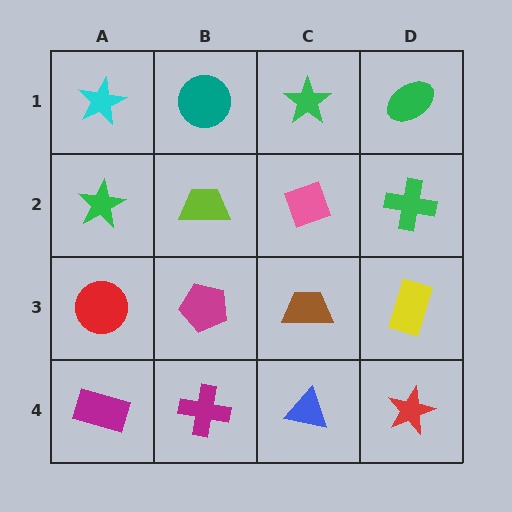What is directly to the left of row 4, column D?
A blue triangle.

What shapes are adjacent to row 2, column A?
A cyan star (row 1, column A), a red circle (row 3, column A), a lime trapezoid (row 2, column B).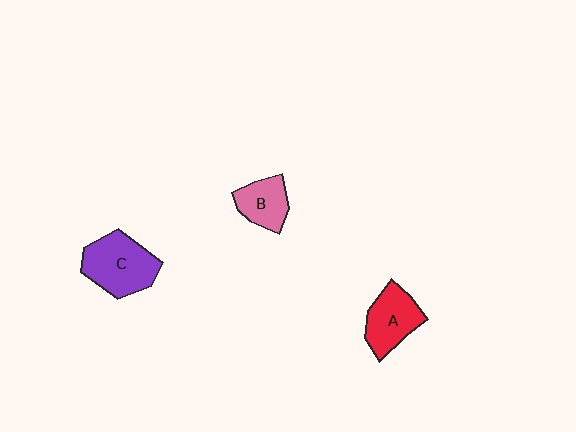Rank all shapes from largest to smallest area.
From largest to smallest: C (purple), A (red), B (pink).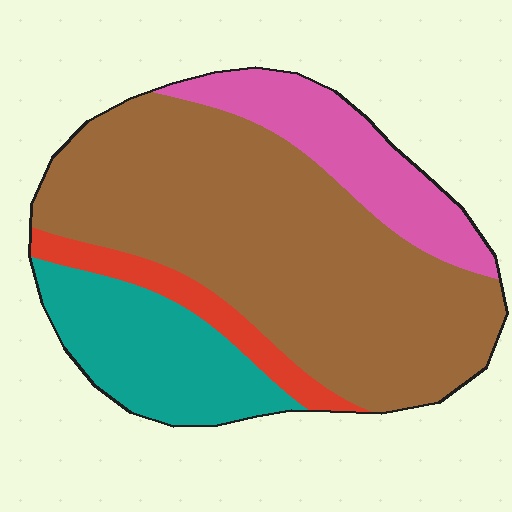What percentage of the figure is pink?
Pink covers around 15% of the figure.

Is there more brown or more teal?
Brown.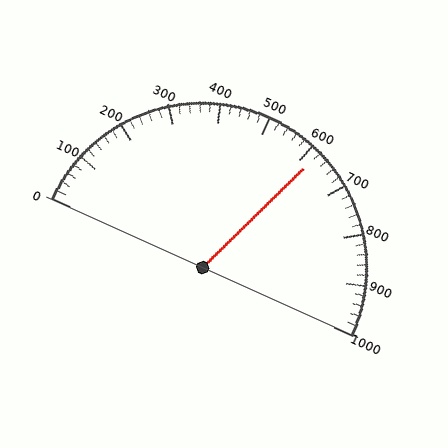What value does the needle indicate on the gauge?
The needle indicates approximately 620.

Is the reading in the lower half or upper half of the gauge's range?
The reading is in the upper half of the range (0 to 1000).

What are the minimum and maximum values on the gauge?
The gauge ranges from 0 to 1000.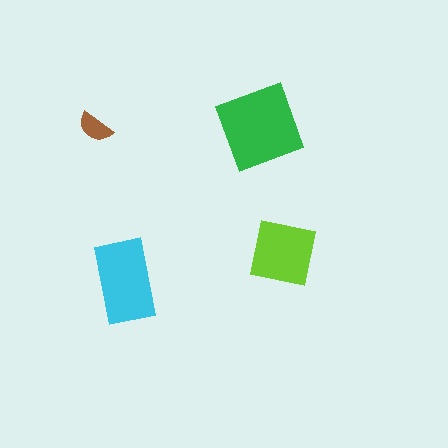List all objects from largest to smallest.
The green square, the cyan rectangle, the lime square, the brown semicircle.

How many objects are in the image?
There are 4 objects in the image.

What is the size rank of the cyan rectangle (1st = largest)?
2nd.